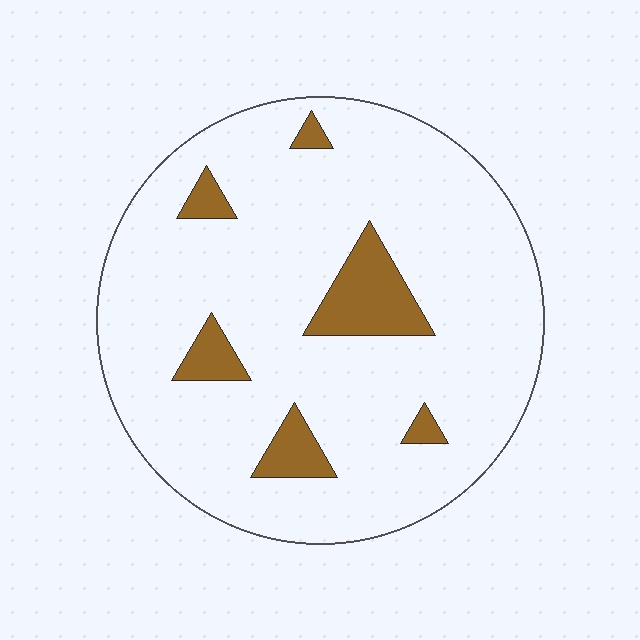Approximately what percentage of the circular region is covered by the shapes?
Approximately 10%.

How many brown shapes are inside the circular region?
6.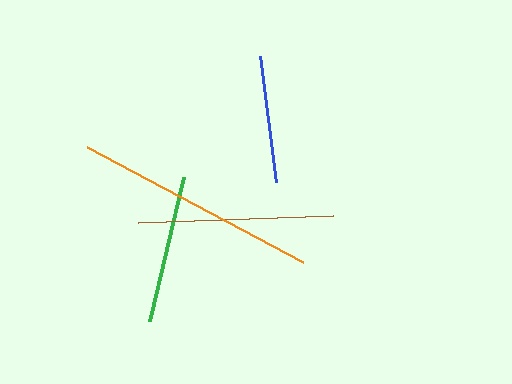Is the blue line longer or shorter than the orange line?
The orange line is longer than the blue line.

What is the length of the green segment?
The green segment is approximately 148 pixels long.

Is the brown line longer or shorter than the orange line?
The orange line is longer than the brown line.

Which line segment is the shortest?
The blue line is the shortest at approximately 127 pixels.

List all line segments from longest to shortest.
From longest to shortest: orange, brown, green, blue.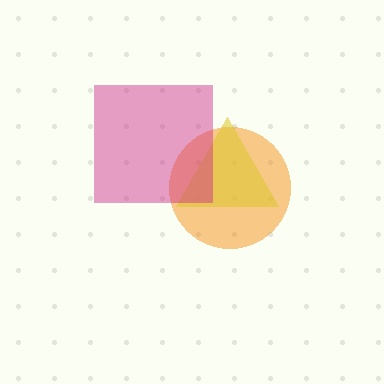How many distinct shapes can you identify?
There are 3 distinct shapes: an orange circle, a yellow triangle, a magenta square.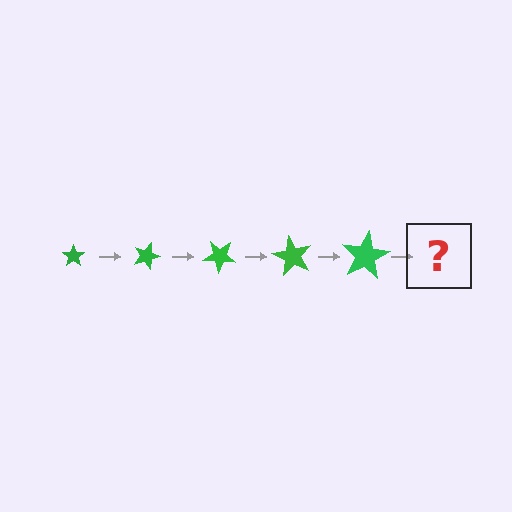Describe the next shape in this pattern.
It should be a star, larger than the previous one and rotated 100 degrees from the start.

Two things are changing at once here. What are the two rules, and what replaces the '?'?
The two rules are that the star grows larger each step and it rotates 20 degrees each step. The '?' should be a star, larger than the previous one and rotated 100 degrees from the start.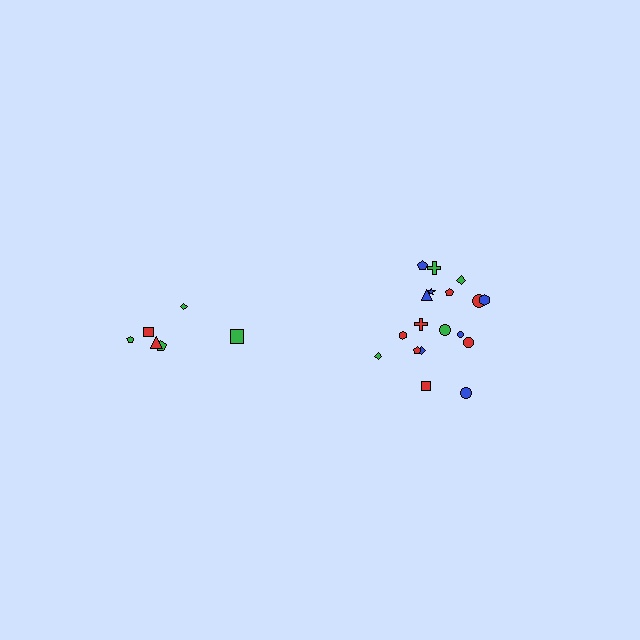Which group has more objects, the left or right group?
The right group.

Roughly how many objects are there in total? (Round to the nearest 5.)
Roughly 25 objects in total.